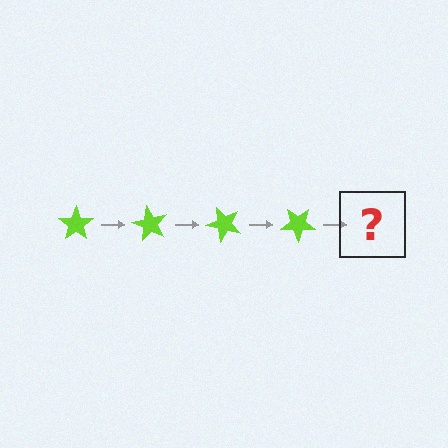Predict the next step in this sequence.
The next step is a lime star rotated 240 degrees.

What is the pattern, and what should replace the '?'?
The pattern is that the star rotates 60 degrees each step. The '?' should be a lime star rotated 240 degrees.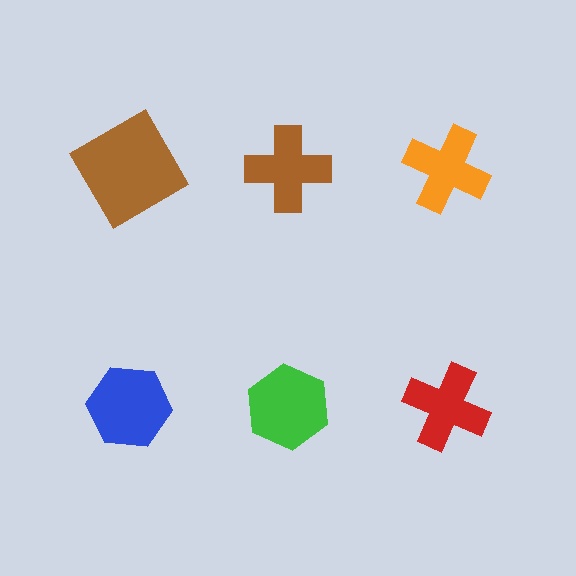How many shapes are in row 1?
3 shapes.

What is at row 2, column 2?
A green hexagon.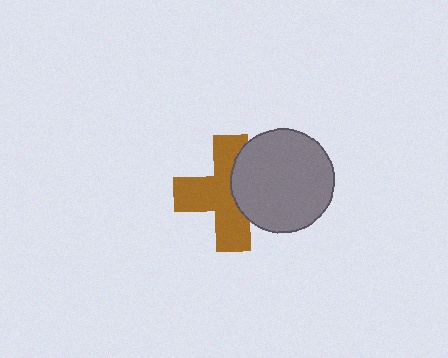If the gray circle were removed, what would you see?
You would see the complete brown cross.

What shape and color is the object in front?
The object in front is a gray circle.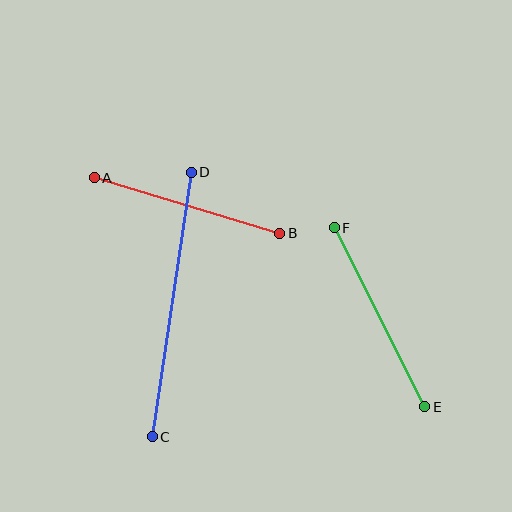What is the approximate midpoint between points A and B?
The midpoint is at approximately (187, 206) pixels.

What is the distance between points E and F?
The distance is approximately 201 pixels.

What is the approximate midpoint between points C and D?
The midpoint is at approximately (172, 305) pixels.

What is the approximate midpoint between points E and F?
The midpoint is at approximately (380, 317) pixels.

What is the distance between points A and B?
The distance is approximately 194 pixels.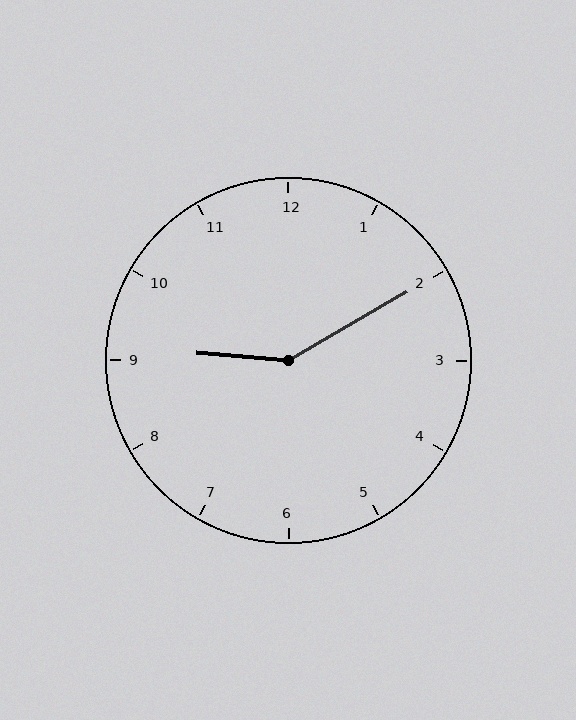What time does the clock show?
9:10.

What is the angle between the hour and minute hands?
Approximately 145 degrees.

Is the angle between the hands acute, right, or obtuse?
It is obtuse.